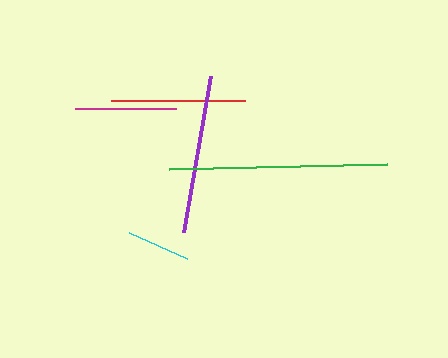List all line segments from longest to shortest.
From longest to shortest: green, purple, red, magenta, cyan.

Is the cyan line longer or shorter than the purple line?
The purple line is longer than the cyan line.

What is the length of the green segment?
The green segment is approximately 218 pixels long.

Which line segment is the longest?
The green line is the longest at approximately 218 pixels.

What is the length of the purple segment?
The purple segment is approximately 158 pixels long.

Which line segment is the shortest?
The cyan line is the shortest at approximately 63 pixels.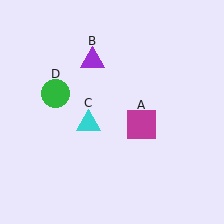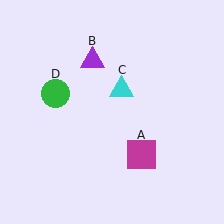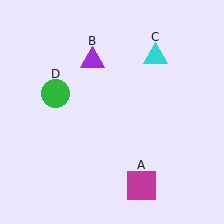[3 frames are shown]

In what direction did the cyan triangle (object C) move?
The cyan triangle (object C) moved up and to the right.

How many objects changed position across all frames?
2 objects changed position: magenta square (object A), cyan triangle (object C).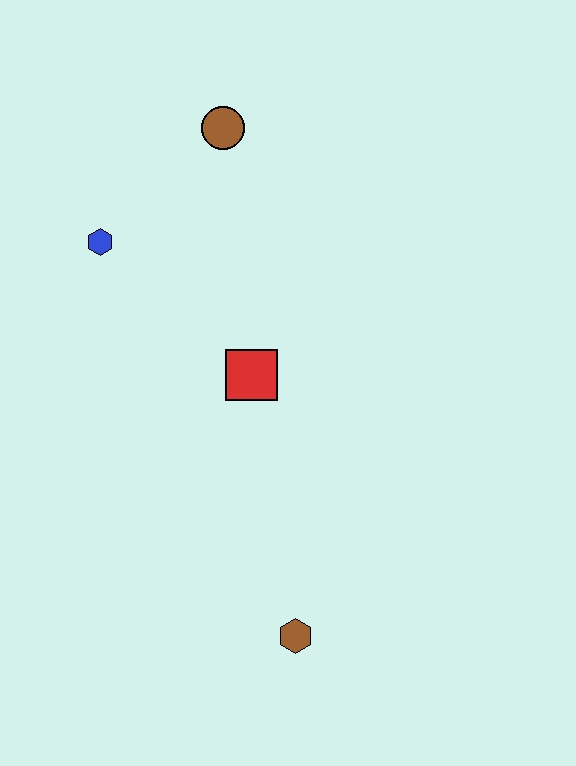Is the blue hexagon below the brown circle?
Yes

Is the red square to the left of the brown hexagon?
Yes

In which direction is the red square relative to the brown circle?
The red square is below the brown circle.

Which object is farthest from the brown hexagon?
The brown circle is farthest from the brown hexagon.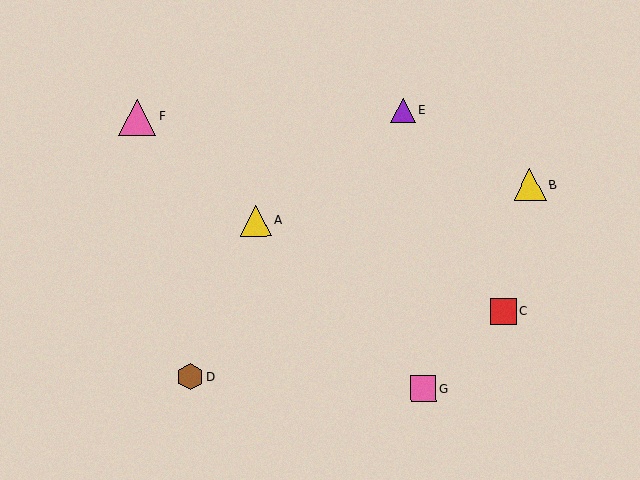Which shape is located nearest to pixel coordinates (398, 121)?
The purple triangle (labeled E) at (403, 111) is nearest to that location.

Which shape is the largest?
The pink triangle (labeled F) is the largest.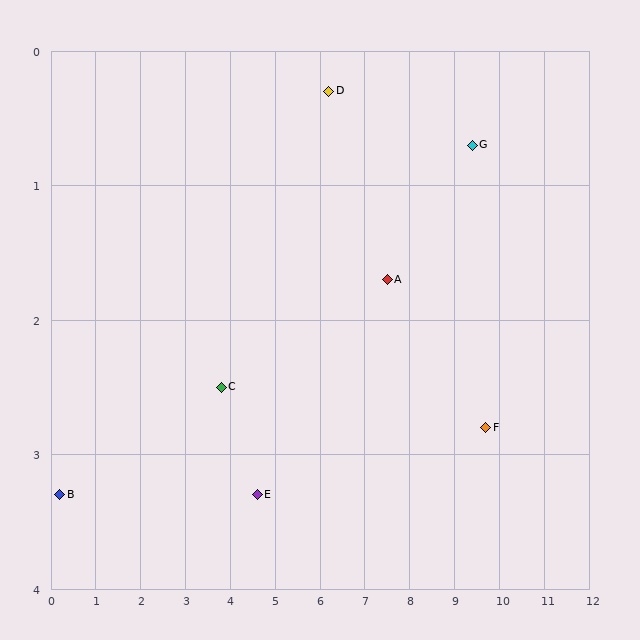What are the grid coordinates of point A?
Point A is at approximately (7.5, 1.7).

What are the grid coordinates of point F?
Point F is at approximately (9.7, 2.8).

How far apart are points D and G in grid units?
Points D and G are about 3.2 grid units apart.